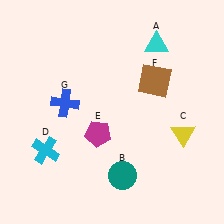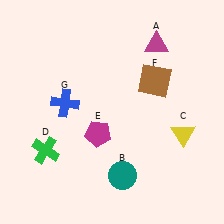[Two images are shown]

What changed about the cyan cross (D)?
In Image 1, D is cyan. In Image 2, it changed to green.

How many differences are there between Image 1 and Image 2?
There are 2 differences between the two images.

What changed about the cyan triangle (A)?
In Image 1, A is cyan. In Image 2, it changed to magenta.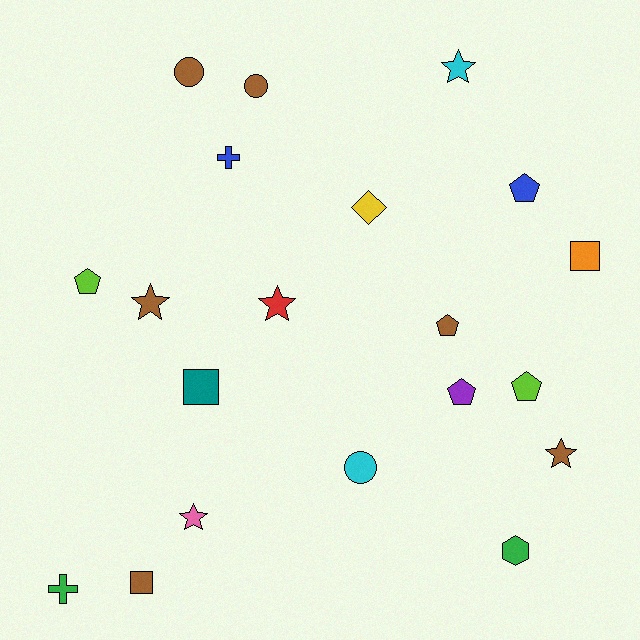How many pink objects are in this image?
There is 1 pink object.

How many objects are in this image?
There are 20 objects.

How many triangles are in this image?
There are no triangles.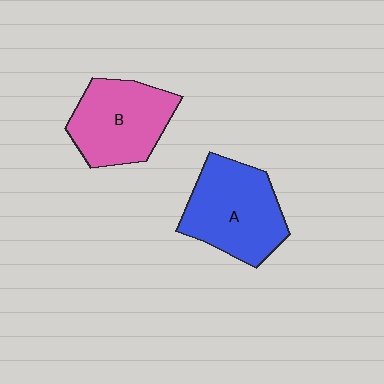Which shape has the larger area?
Shape A (blue).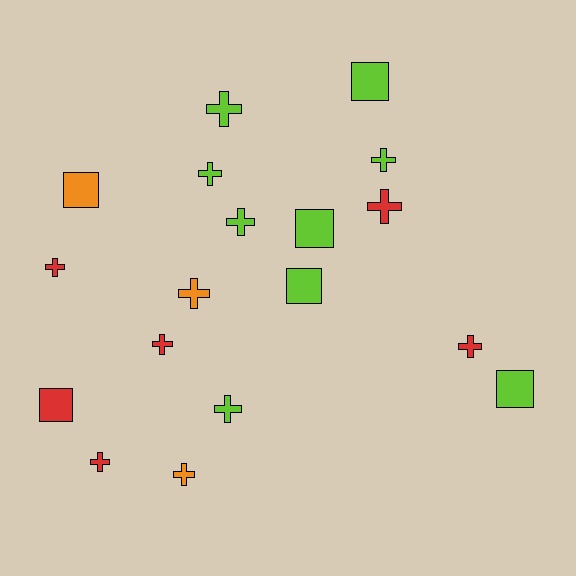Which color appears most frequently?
Lime, with 9 objects.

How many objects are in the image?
There are 18 objects.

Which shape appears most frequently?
Cross, with 12 objects.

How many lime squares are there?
There are 4 lime squares.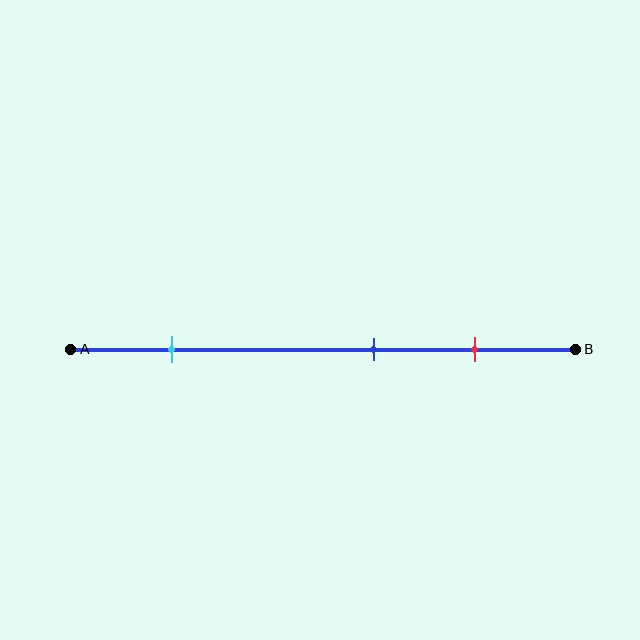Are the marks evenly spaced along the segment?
No, the marks are not evenly spaced.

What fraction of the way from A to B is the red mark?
The red mark is approximately 80% (0.8) of the way from A to B.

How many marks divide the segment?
There are 3 marks dividing the segment.